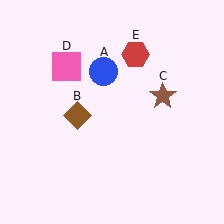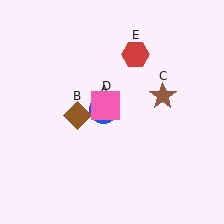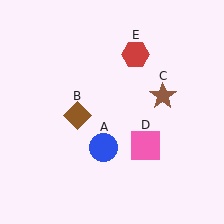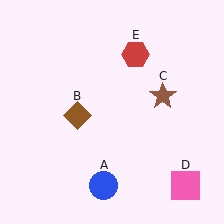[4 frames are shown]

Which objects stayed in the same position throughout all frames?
Brown diamond (object B) and brown star (object C) and red hexagon (object E) remained stationary.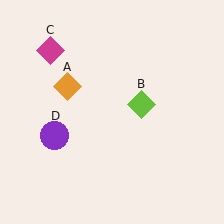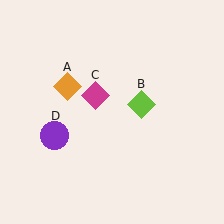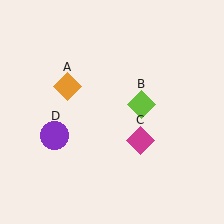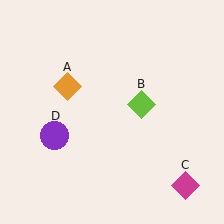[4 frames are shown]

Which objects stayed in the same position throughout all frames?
Orange diamond (object A) and lime diamond (object B) and purple circle (object D) remained stationary.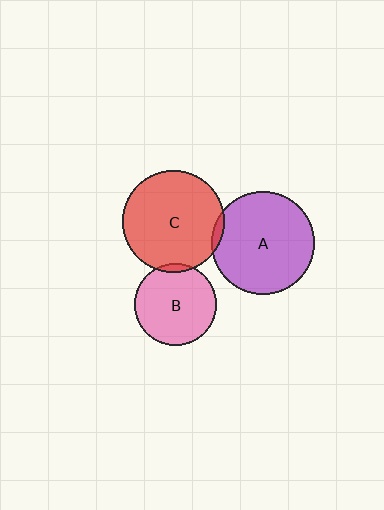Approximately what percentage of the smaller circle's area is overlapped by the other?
Approximately 5%.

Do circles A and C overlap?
Yes.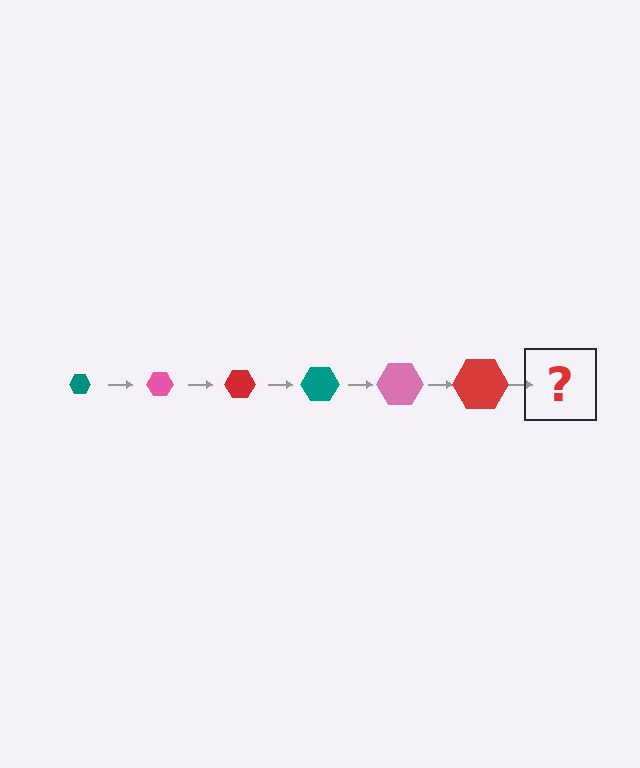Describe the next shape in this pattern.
It should be a teal hexagon, larger than the previous one.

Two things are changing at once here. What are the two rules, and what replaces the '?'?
The two rules are that the hexagon grows larger each step and the color cycles through teal, pink, and red. The '?' should be a teal hexagon, larger than the previous one.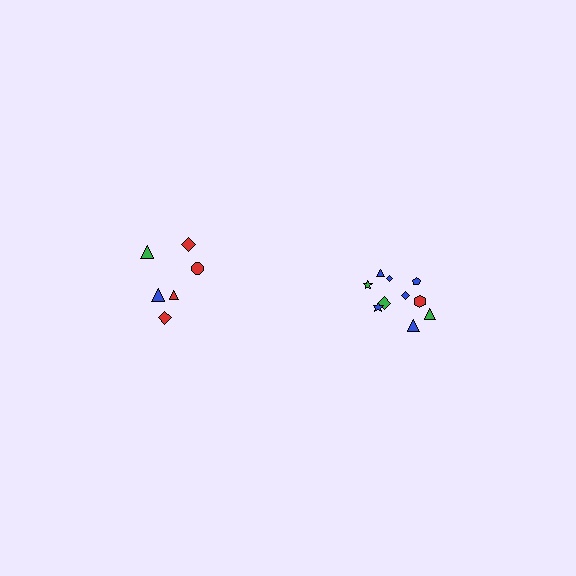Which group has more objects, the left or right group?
The right group.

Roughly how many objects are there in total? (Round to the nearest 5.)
Roughly 15 objects in total.